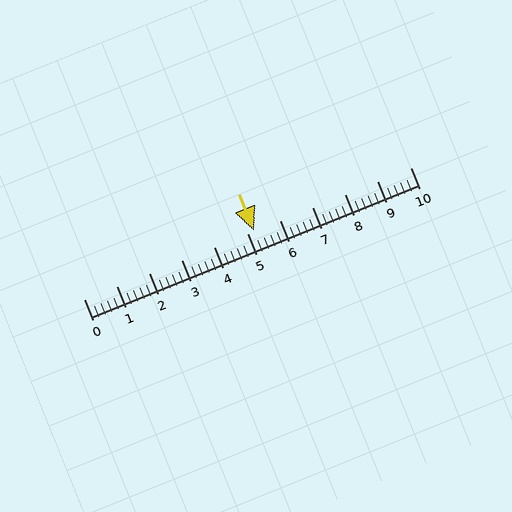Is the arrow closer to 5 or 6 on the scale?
The arrow is closer to 5.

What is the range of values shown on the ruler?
The ruler shows values from 0 to 10.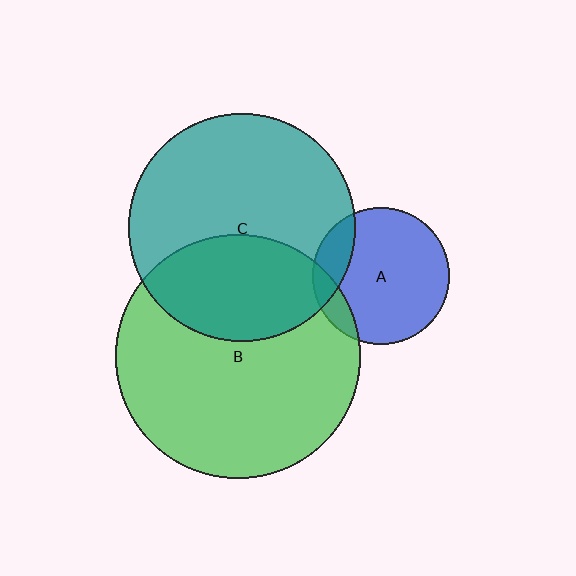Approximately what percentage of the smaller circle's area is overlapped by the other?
Approximately 15%.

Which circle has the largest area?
Circle B (green).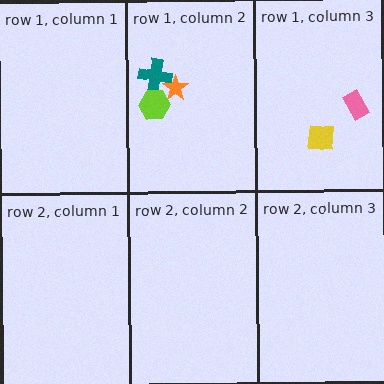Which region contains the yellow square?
The row 1, column 3 region.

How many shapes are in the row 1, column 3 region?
2.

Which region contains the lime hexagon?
The row 1, column 2 region.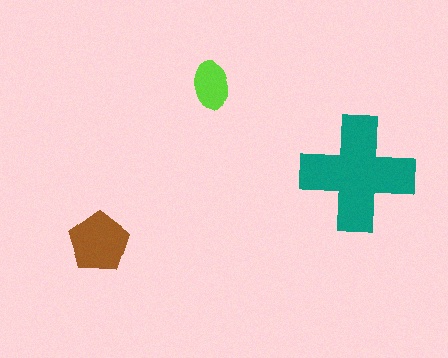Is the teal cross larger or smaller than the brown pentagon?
Larger.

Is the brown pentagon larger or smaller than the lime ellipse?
Larger.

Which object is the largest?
The teal cross.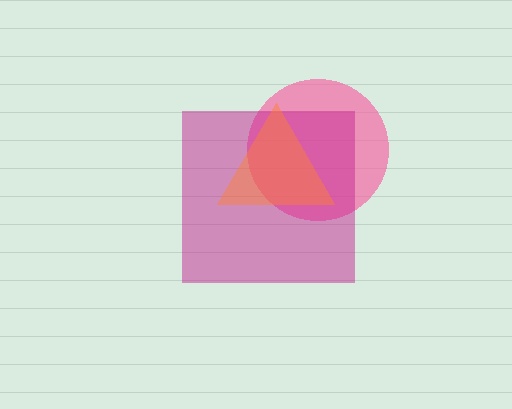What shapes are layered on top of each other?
The layered shapes are: a pink circle, a magenta square, an orange triangle.